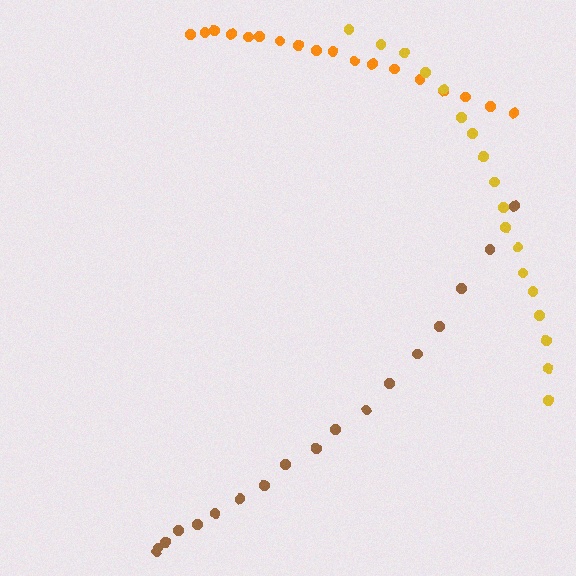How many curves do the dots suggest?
There are 3 distinct paths.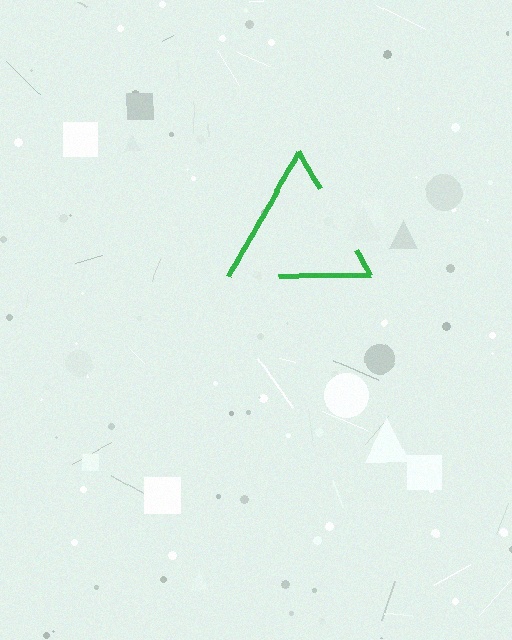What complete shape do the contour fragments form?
The contour fragments form a triangle.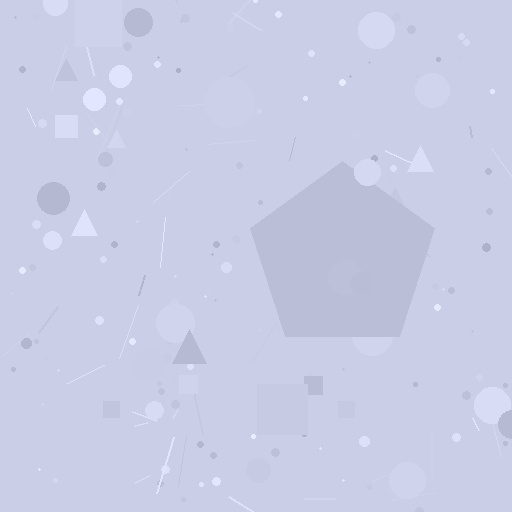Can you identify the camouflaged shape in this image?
The camouflaged shape is a pentagon.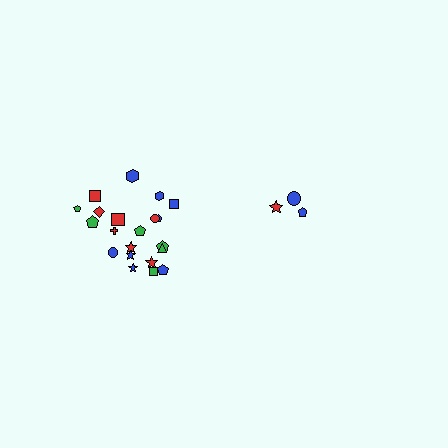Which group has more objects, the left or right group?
The left group.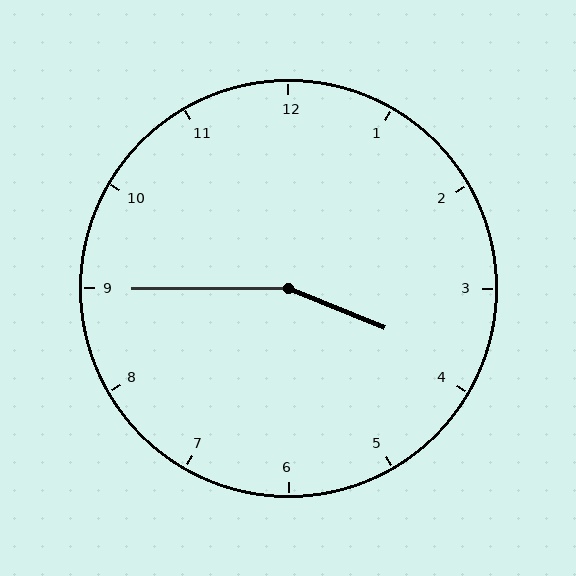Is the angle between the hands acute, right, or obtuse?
It is obtuse.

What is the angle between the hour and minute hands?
Approximately 158 degrees.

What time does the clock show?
3:45.